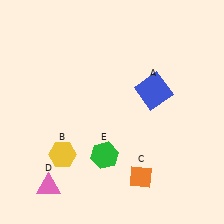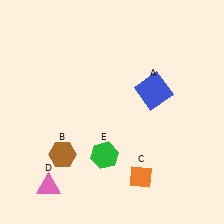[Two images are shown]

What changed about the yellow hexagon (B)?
In Image 1, B is yellow. In Image 2, it changed to brown.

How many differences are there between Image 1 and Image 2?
There is 1 difference between the two images.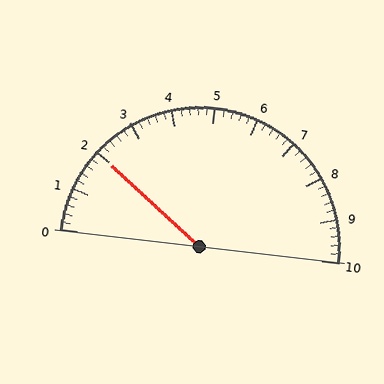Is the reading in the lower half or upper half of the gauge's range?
The reading is in the lower half of the range (0 to 10).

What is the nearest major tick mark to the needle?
The nearest major tick mark is 2.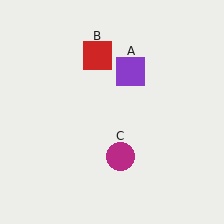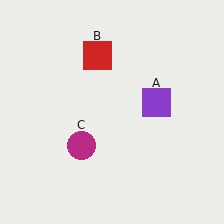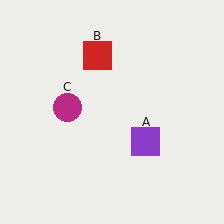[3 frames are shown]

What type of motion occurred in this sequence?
The purple square (object A), magenta circle (object C) rotated clockwise around the center of the scene.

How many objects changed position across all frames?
2 objects changed position: purple square (object A), magenta circle (object C).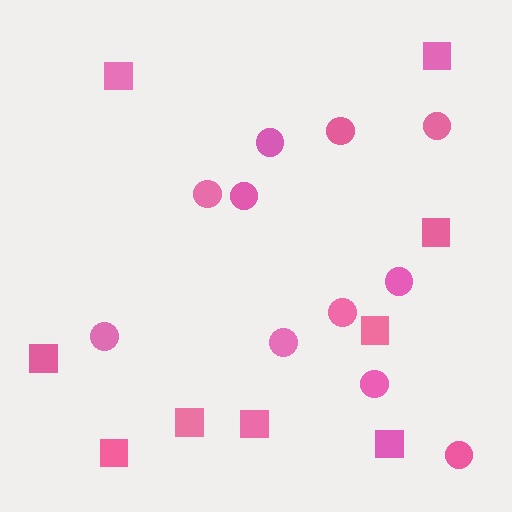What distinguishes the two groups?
There are 2 groups: one group of squares (9) and one group of circles (11).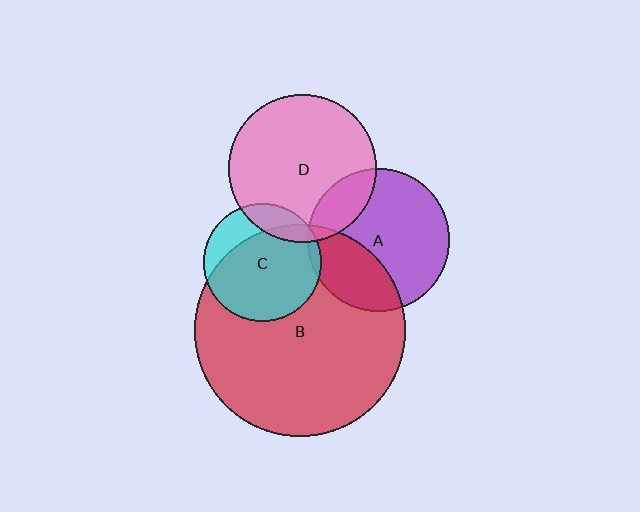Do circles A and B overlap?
Yes.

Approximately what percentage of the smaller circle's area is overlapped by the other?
Approximately 30%.